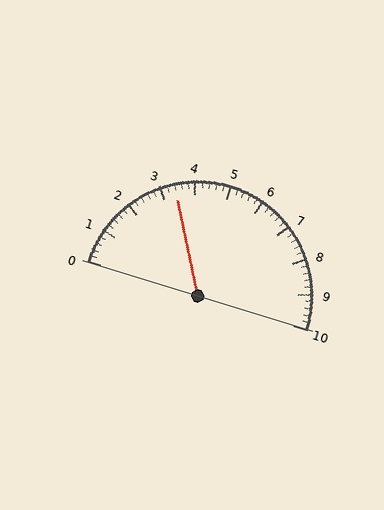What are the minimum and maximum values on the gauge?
The gauge ranges from 0 to 10.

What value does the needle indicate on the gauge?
The needle indicates approximately 3.4.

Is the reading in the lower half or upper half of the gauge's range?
The reading is in the lower half of the range (0 to 10).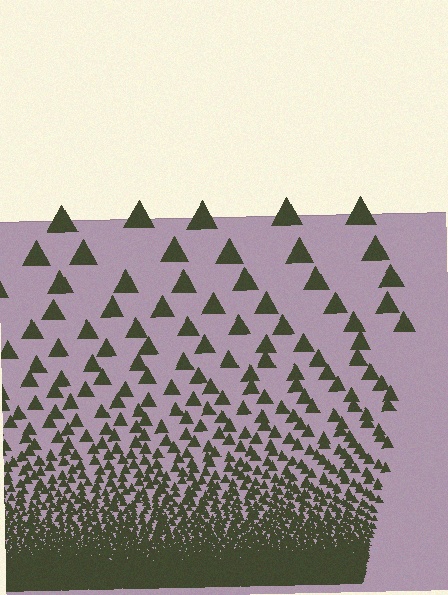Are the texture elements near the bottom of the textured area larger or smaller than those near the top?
Smaller. The gradient is inverted — elements near the bottom are smaller and denser.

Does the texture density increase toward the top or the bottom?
Density increases toward the bottom.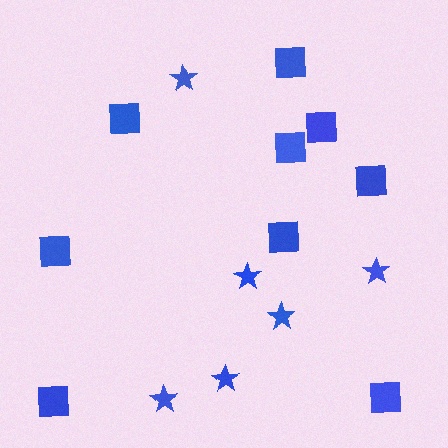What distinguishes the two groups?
There are 2 groups: one group of squares (9) and one group of stars (6).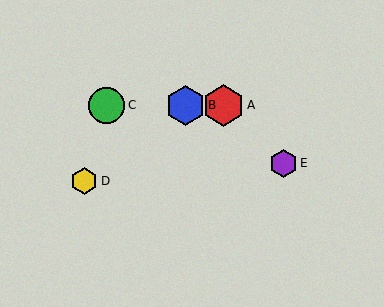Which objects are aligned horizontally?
Objects A, B, C are aligned horizontally.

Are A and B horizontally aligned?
Yes, both are at y≈105.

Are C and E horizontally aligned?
No, C is at y≈105 and E is at y≈163.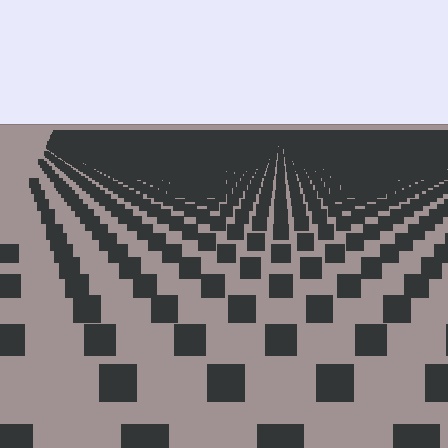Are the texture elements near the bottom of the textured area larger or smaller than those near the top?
Larger. Near the bottom, elements are closer to the viewer and appear at a bigger on-screen size.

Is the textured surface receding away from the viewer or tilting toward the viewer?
The surface is receding away from the viewer. Texture elements get smaller and denser toward the top.